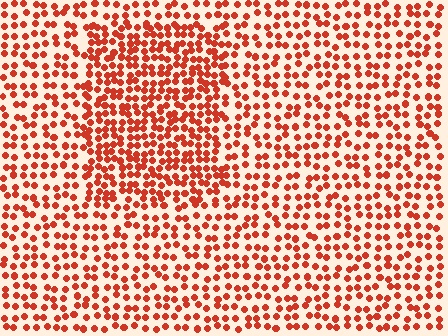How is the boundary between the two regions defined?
The boundary is defined by a change in element density (approximately 1.7x ratio). All elements are the same color, size, and shape.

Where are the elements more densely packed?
The elements are more densely packed inside the rectangle boundary.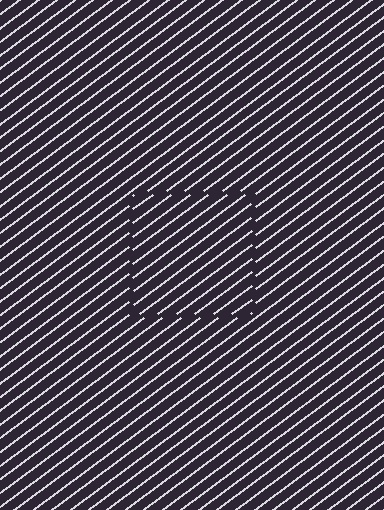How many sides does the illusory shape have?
4 sides — the line-ends trace a square.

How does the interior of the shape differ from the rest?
The interior of the shape contains the same grating, shifted by half a period — the contour is defined by the phase discontinuity where line-ends from the inner and outer gratings abut.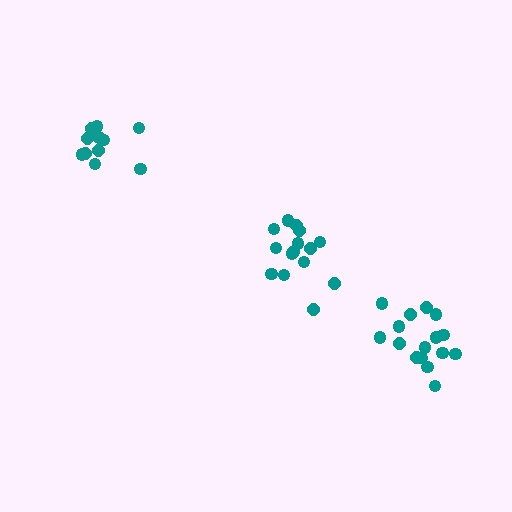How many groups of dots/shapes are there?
There are 3 groups.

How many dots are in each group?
Group 1: 11 dots, Group 2: 15 dots, Group 3: 16 dots (42 total).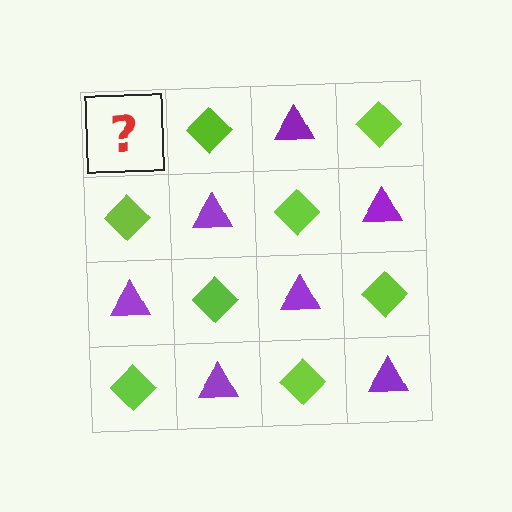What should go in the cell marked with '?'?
The missing cell should contain a purple triangle.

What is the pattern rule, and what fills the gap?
The rule is that it alternates purple triangle and lime diamond in a checkerboard pattern. The gap should be filled with a purple triangle.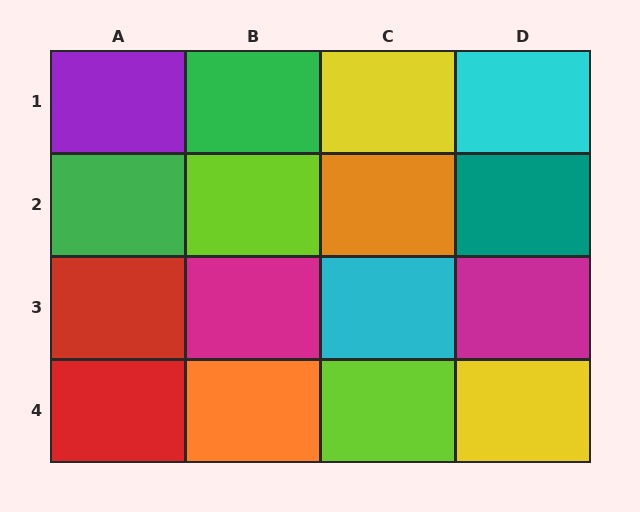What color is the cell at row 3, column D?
Magenta.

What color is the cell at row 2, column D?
Teal.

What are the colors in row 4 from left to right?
Red, orange, lime, yellow.